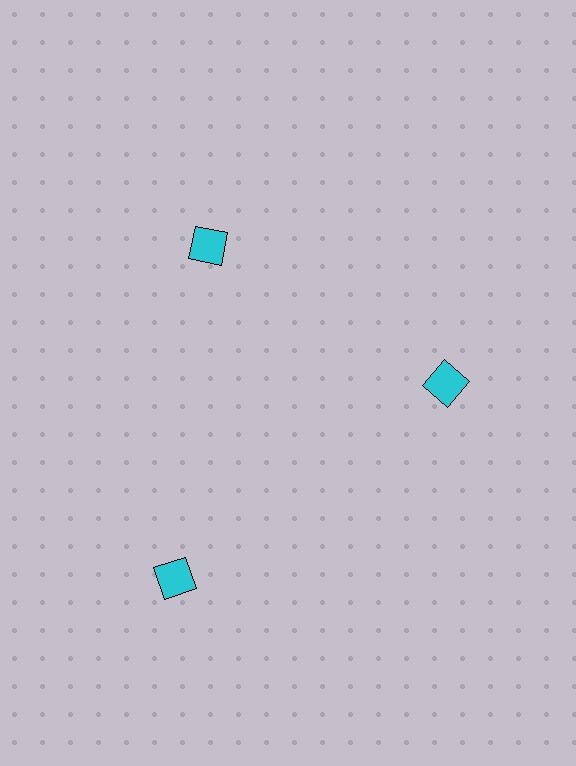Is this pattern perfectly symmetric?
No. The 3 cyan diamonds are arranged in a ring, but one element near the 7 o'clock position is pushed outward from the center, breaking the 3-fold rotational symmetry.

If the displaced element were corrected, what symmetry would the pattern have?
It would have 3-fold rotational symmetry — the pattern would map onto itself every 120 degrees.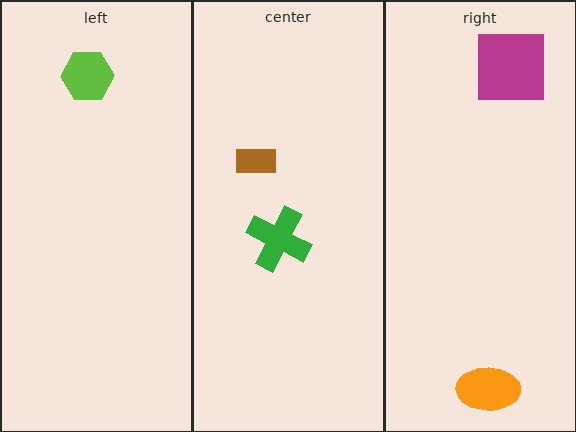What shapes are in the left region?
The lime hexagon.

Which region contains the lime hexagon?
The left region.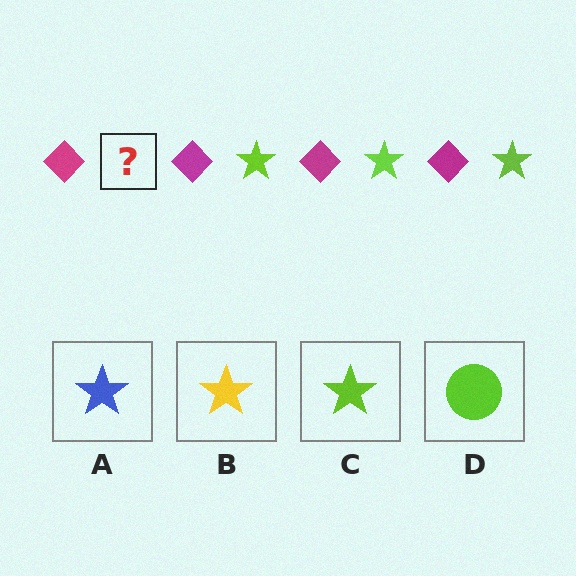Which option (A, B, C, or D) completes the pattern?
C.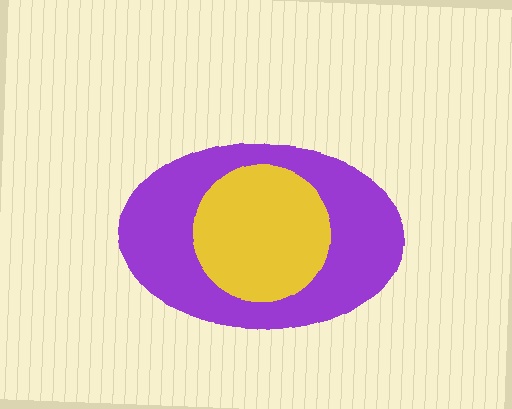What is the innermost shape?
The yellow circle.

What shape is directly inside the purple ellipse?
The yellow circle.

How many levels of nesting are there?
2.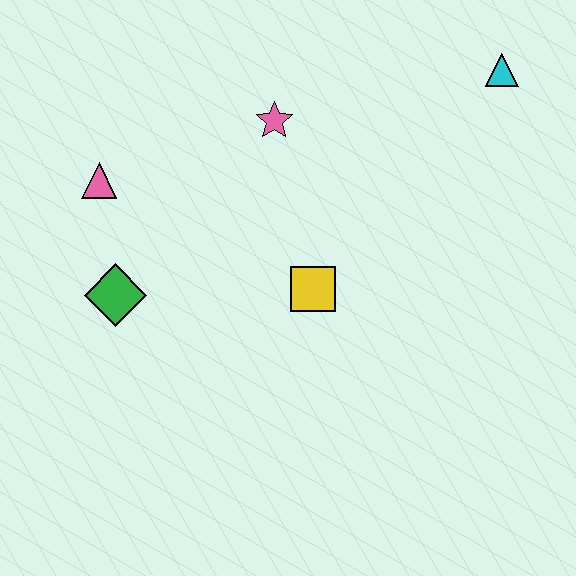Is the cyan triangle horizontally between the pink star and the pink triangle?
No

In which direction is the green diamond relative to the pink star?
The green diamond is below the pink star.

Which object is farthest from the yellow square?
The cyan triangle is farthest from the yellow square.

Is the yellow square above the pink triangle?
No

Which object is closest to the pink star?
The yellow square is closest to the pink star.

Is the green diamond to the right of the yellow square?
No